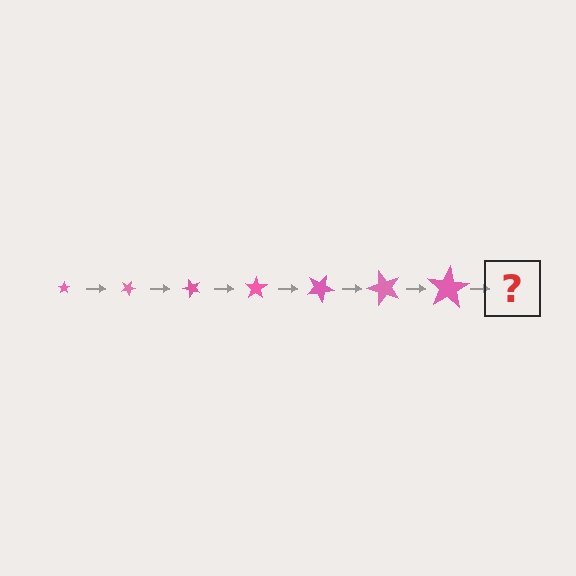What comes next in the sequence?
The next element should be a star, larger than the previous one and rotated 175 degrees from the start.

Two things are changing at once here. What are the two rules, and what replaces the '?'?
The two rules are that the star grows larger each step and it rotates 25 degrees each step. The '?' should be a star, larger than the previous one and rotated 175 degrees from the start.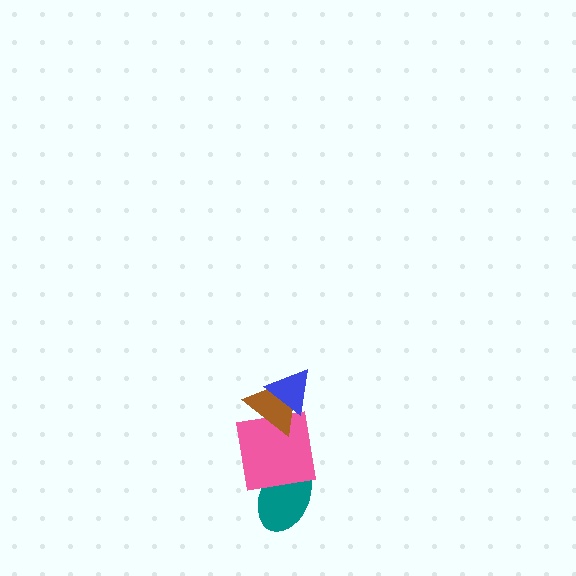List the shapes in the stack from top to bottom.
From top to bottom: the blue triangle, the brown triangle, the pink square, the teal ellipse.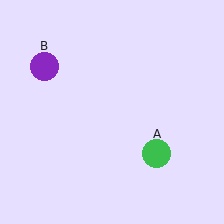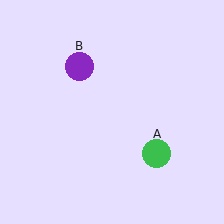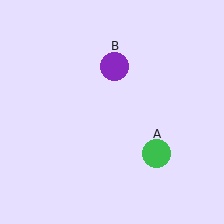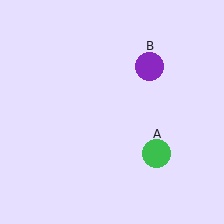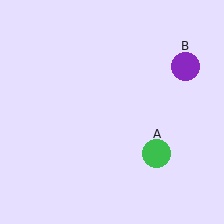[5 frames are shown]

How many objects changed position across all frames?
1 object changed position: purple circle (object B).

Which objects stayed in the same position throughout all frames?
Green circle (object A) remained stationary.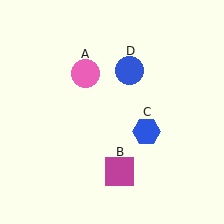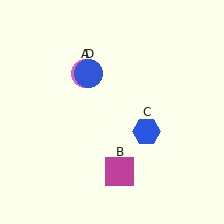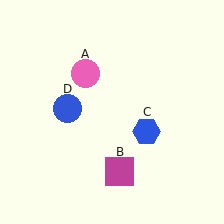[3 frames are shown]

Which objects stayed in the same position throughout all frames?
Pink circle (object A) and magenta square (object B) and blue hexagon (object C) remained stationary.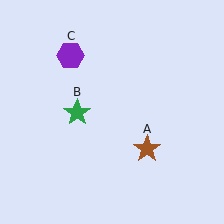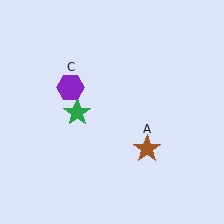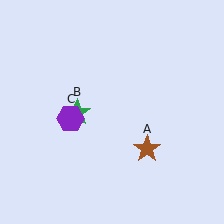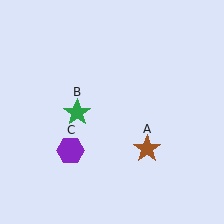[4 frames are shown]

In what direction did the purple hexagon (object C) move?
The purple hexagon (object C) moved down.